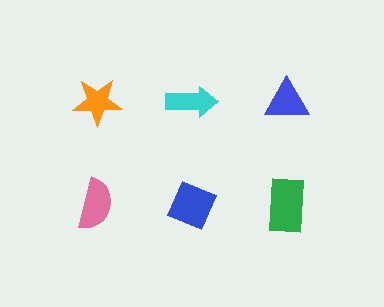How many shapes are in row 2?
3 shapes.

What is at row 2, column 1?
A pink semicircle.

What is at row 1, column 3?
A blue triangle.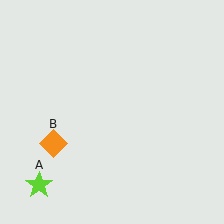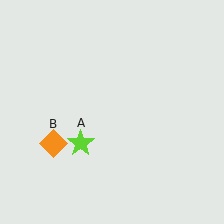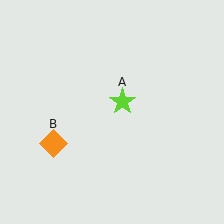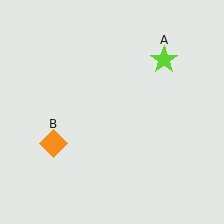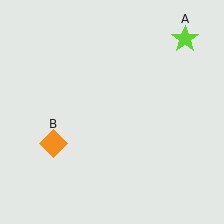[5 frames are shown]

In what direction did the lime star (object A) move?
The lime star (object A) moved up and to the right.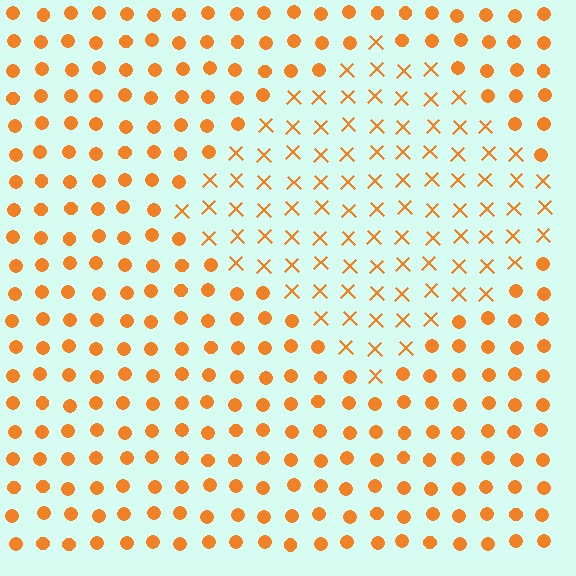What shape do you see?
I see a diamond.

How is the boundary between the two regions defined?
The boundary is defined by a change in element shape: X marks inside vs. circles outside. All elements share the same color and spacing.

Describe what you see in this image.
The image is filled with small orange elements arranged in a uniform grid. A diamond-shaped region contains X marks, while the surrounding area contains circles. The boundary is defined purely by the change in element shape.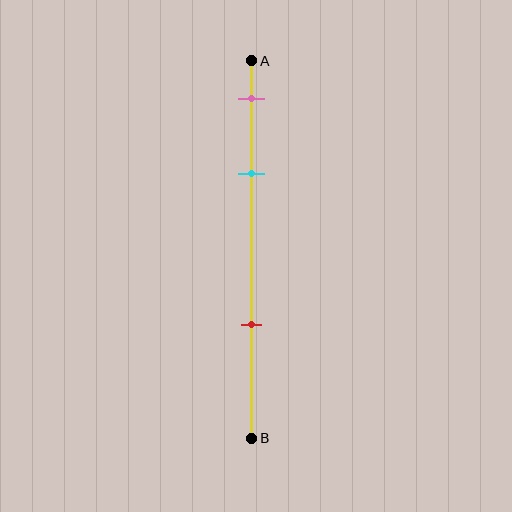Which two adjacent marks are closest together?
The pink and cyan marks are the closest adjacent pair.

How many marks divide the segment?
There are 3 marks dividing the segment.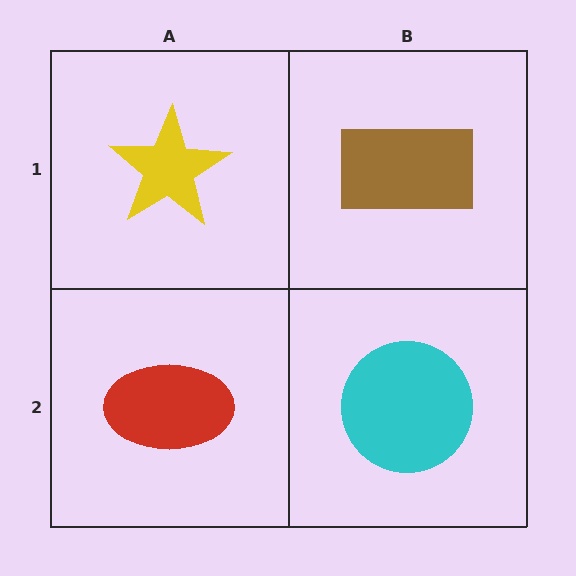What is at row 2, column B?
A cyan circle.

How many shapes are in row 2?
2 shapes.